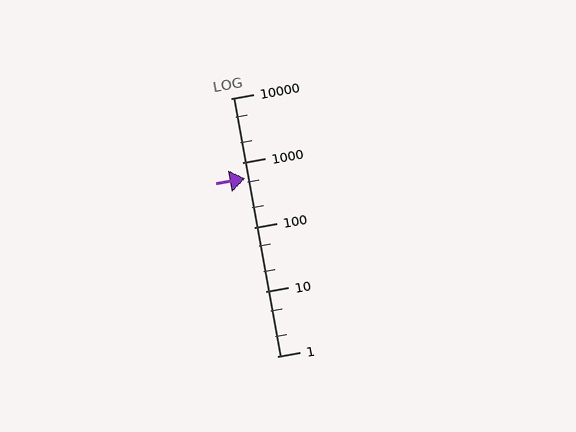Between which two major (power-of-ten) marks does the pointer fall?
The pointer is between 100 and 1000.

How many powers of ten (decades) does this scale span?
The scale spans 4 decades, from 1 to 10000.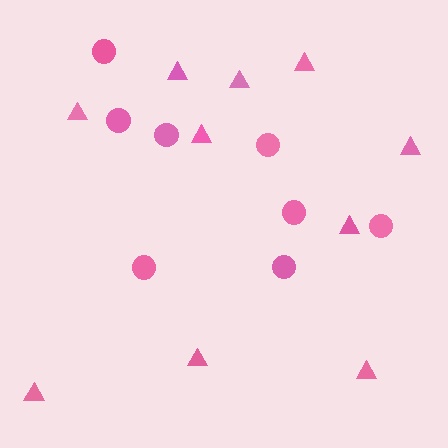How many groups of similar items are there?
There are 2 groups: one group of circles (8) and one group of triangles (10).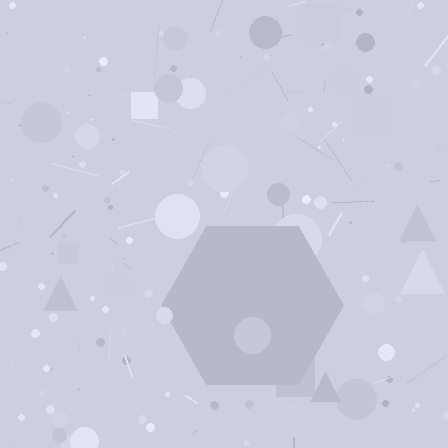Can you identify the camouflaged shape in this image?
The camouflaged shape is a hexagon.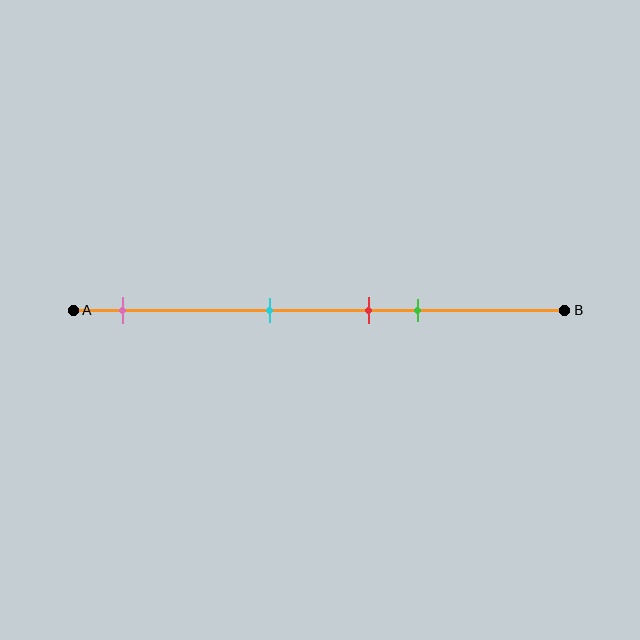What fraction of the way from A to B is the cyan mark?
The cyan mark is approximately 40% (0.4) of the way from A to B.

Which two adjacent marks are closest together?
The red and green marks are the closest adjacent pair.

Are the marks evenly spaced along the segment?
No, the marks are not evenly spaced.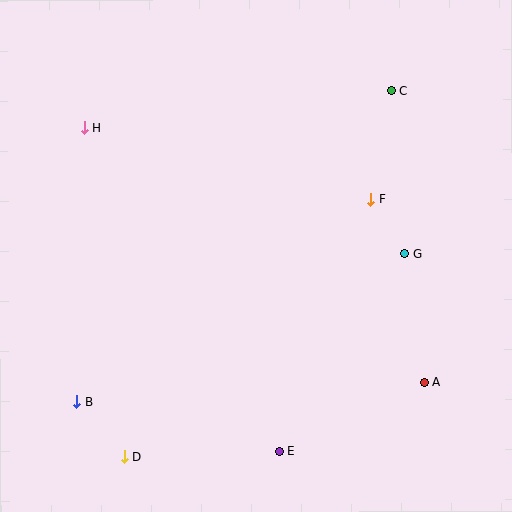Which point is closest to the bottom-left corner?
Point B is closest to the bottom-left corner.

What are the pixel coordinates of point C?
Point C is at (391, 91).